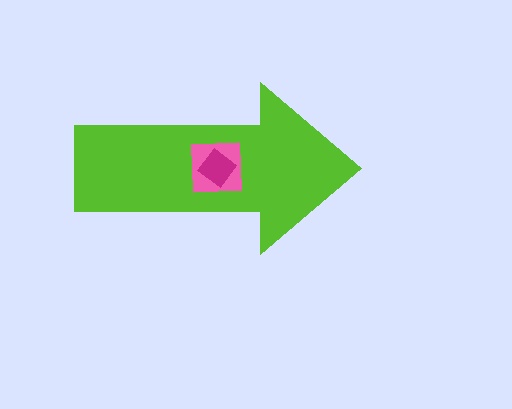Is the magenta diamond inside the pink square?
Yes.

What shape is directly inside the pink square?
The magenta diamond.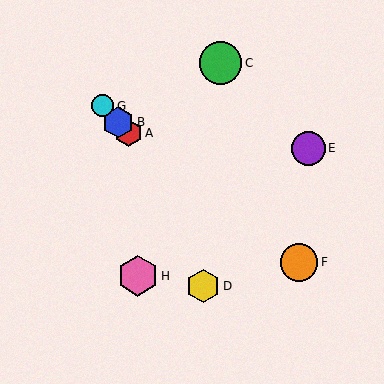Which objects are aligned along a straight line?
Objects A, B, G are aligned along a straight line.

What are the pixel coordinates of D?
Object D is at (203, 286).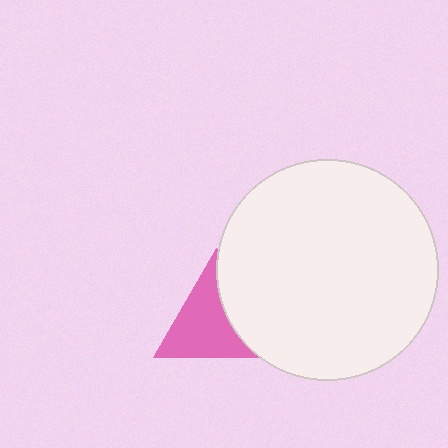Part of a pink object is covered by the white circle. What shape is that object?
It is a triangle.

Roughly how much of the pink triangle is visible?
Most of it is visible (roughly 66%).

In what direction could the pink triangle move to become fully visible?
The pink triangle could move left. That would shift it out from behind the white circle entirely.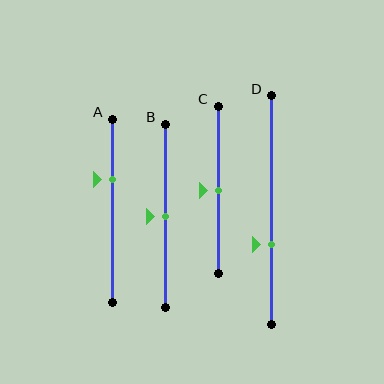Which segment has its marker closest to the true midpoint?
Segment B has its marker closest to the true midpoint.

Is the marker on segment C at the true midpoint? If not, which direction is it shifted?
Yes, the marker on segment C is at the true midpoint.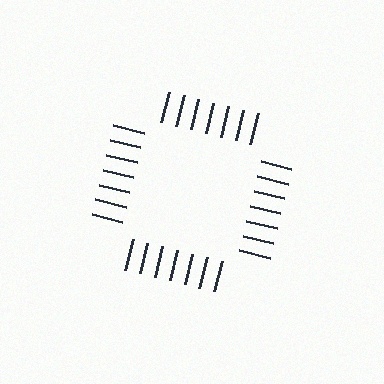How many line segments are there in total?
28 — 7 along each of the 4 edges.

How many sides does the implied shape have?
4 sides — the line-ends trace a square.